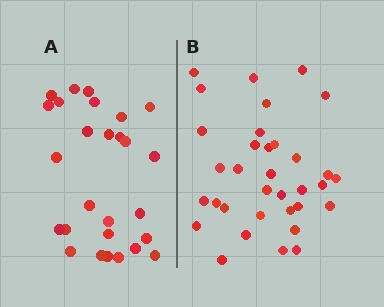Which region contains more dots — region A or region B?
Region B (the right region) has more dots.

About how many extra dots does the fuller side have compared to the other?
Region B has roughly 8 or so more dots than region A.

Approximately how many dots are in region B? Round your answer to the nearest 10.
About 30 dots. (The exact count is 34, which rounds to 30.)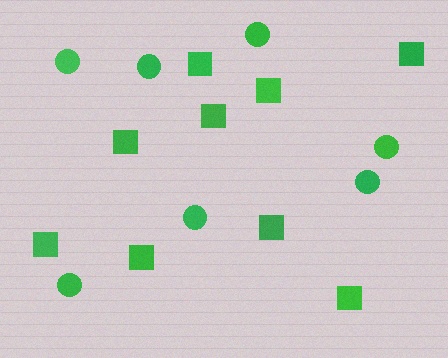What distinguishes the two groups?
There are 2 groups: one group of circles (7) and one group of squares (9).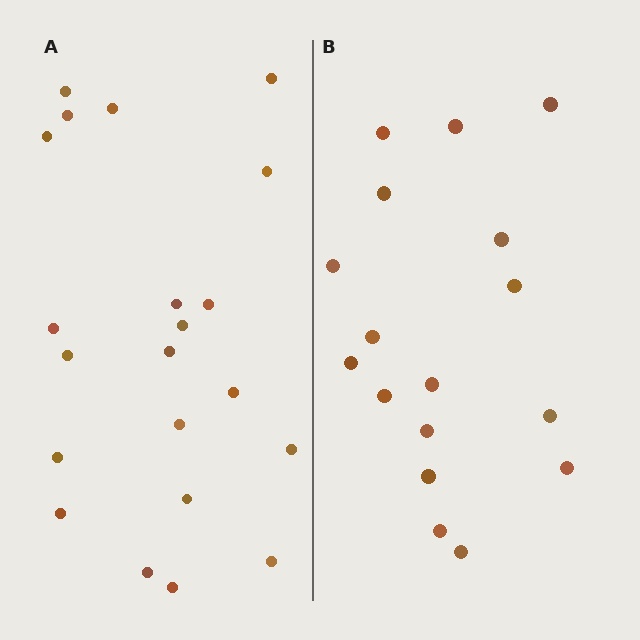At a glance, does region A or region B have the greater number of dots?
Region A (the left region) has more dots.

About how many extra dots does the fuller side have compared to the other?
Region A has about 4 more dots than region B.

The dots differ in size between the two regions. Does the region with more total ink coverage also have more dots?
No. Region B has more total ink coverage because its dots are larger, but region A actually contains more individual dots. Total area can be misleading — the number of items is what matters here.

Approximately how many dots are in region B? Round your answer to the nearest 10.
About 20 dots. (The exact count is 17, which rounds to 20.)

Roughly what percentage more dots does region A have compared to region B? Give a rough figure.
About 25% more.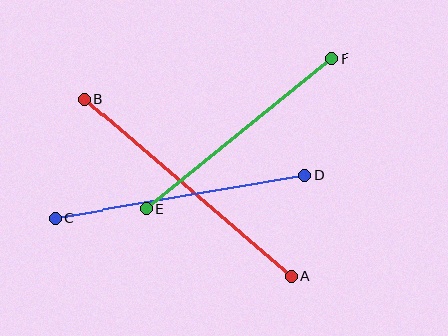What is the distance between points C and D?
The distance is approximately 253 pixels.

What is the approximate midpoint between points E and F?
The midpoint is at approximately (239, 134) pixels.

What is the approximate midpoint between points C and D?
The midpoint is at approximately (180, 196) pixels.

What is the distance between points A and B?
The distance is approximately 273 pixels.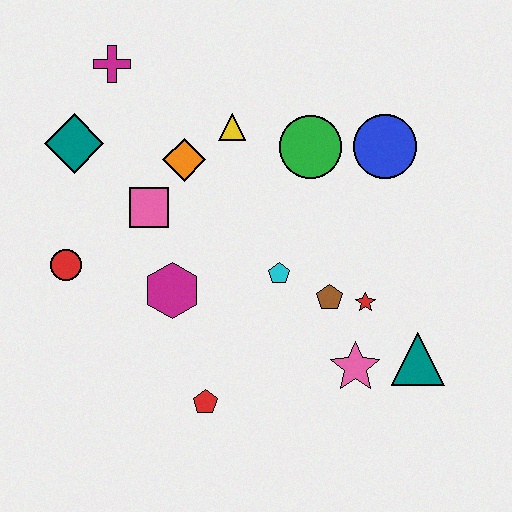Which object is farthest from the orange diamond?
The teal triangle is farthest from the orange diamond.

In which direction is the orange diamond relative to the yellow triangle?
The orange diamond is to the left of the yellow triangle.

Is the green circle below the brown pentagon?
No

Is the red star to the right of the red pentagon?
Yes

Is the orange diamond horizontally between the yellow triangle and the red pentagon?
No